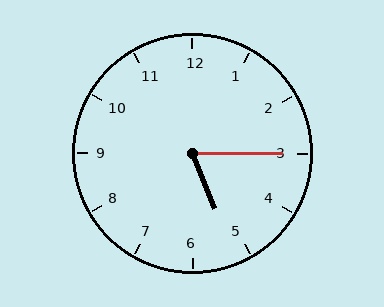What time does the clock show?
5:15.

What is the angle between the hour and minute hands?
Approximately 68 degrees.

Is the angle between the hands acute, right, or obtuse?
It is acute.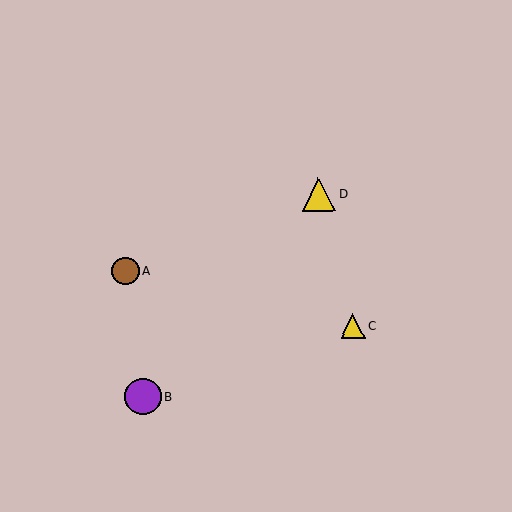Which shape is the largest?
The purple circle (labeled B) is the largest.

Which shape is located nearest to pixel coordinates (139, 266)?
The brown circle (labeled A) at (126, 271) is nearest to that location.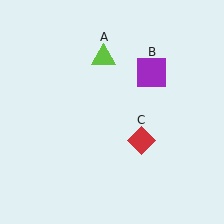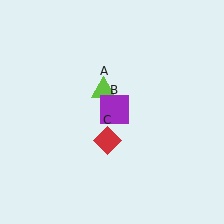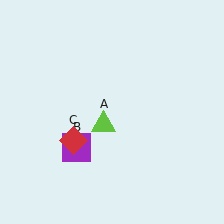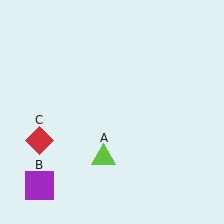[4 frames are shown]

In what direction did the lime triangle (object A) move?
The lime triangle (object A) moved down.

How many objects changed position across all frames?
3 objects changed position: lime triangle (object A), purple square (object B), red diamond (object C).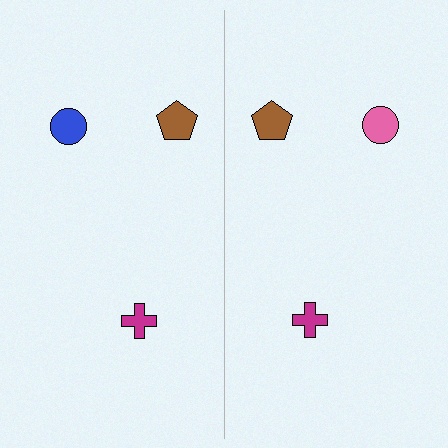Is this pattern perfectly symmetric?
No, the pattern is not perfectly symmetric. The pink circle on the right side breaks the symmetry — its mirror counterpart is blue.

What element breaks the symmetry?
The pink circle on the right side breaks the symmetry — its mirror counterpart is blue.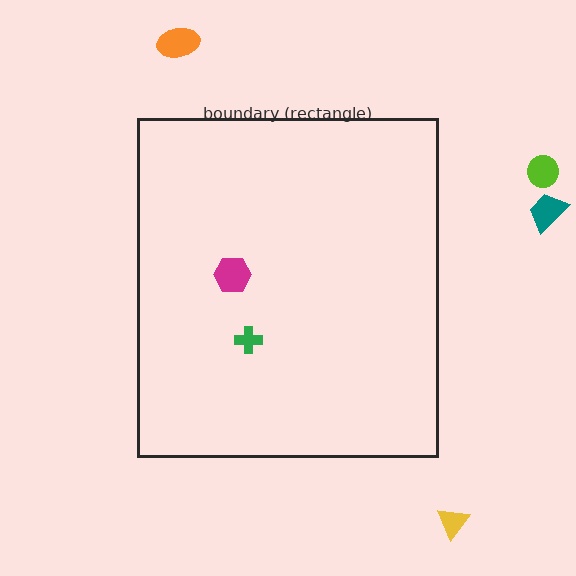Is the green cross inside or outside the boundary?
Inside.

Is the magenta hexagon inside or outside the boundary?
Inside.